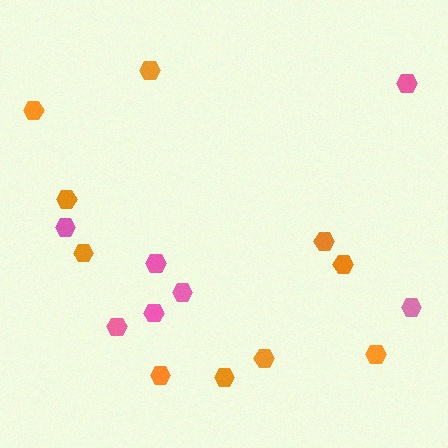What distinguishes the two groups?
There are 2 groups: one group of pink hexagons (7) and one group of orange hexagons (10).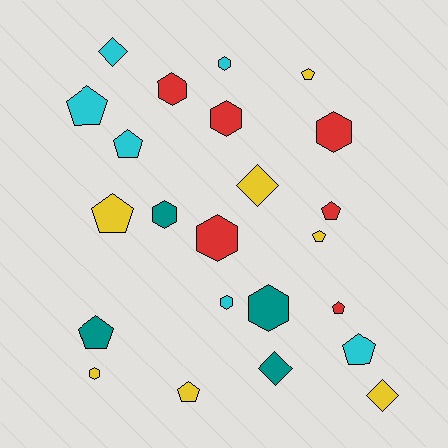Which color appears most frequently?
Yellow, with 7 objects.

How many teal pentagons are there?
There is 1 teal pentagon.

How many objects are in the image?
There are 23 objects.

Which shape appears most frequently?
Pentagon, with 10 objects.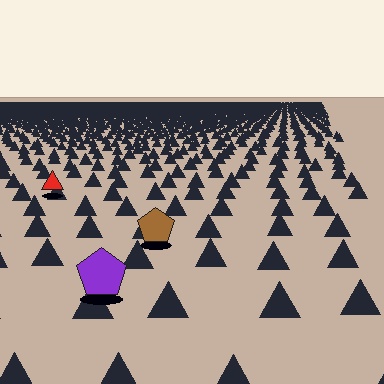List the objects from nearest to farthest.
From nearest to farthest: the purple pentagon, the brown pentagon, the red triangle.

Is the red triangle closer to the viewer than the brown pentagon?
No. The brown pentagon is closer — you can tell from the texture gradient: the ground texture is coarser near it.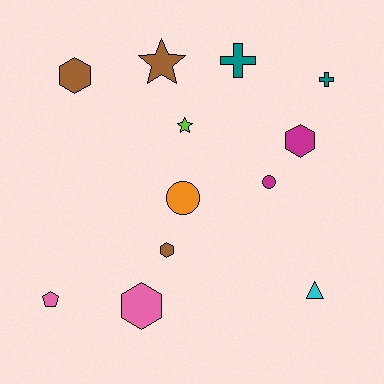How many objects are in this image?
There are 12 objects.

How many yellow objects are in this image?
There are no yellow objects.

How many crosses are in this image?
There are 2 crosses.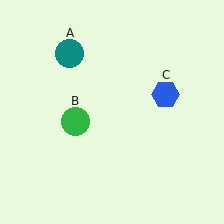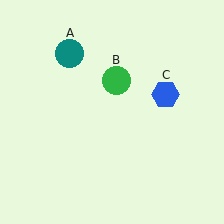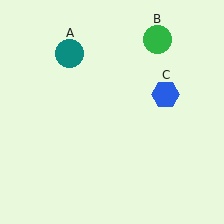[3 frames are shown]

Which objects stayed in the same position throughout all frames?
Teal circle (object A) and blue hexagon (object C) remained stationary.